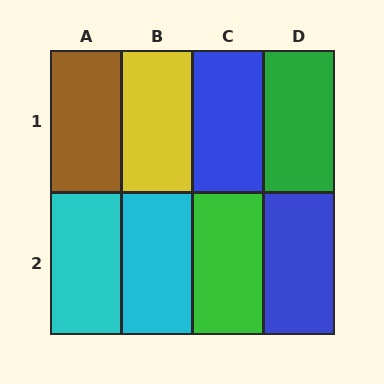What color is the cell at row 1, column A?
Brown.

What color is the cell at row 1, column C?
Blue.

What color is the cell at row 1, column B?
Yellow.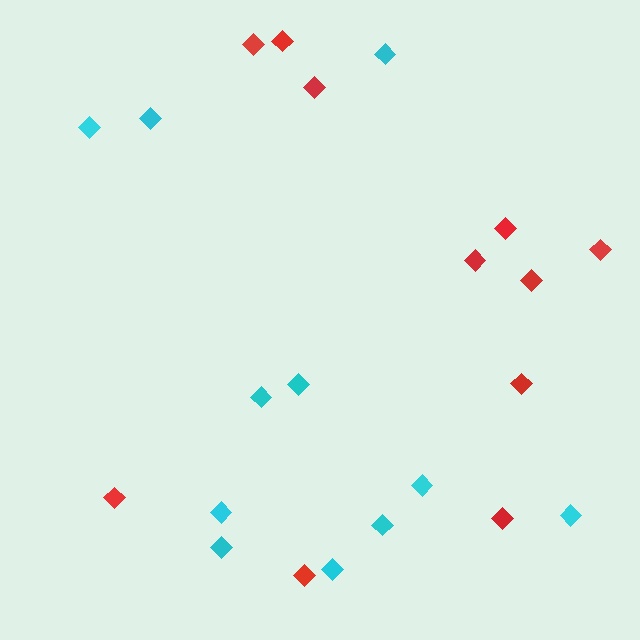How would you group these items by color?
There are 2 groups: one group of red diamonds (11) and one group of cyan diamonds (11).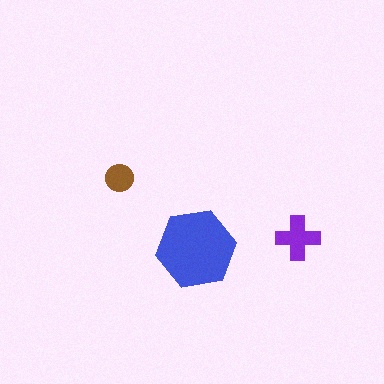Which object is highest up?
The brown circle is topmost.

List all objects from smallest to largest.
The brown circle, the purple cross, the blue hexagon.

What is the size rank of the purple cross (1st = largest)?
2nd.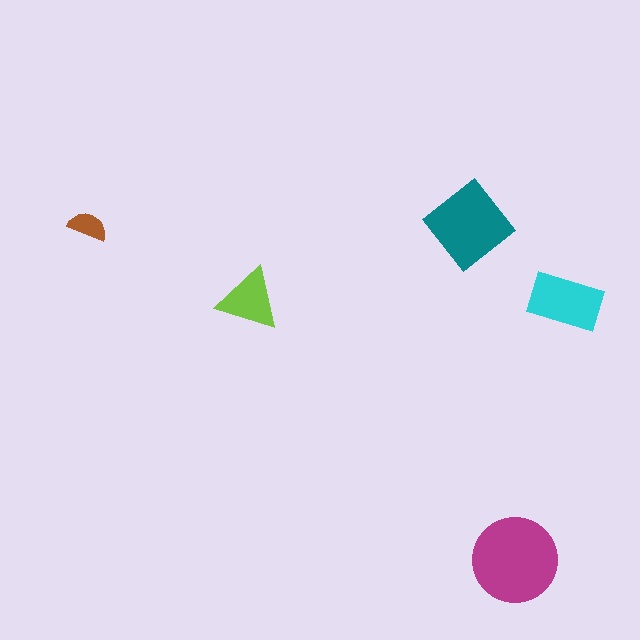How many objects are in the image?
There are 5 objects in the image.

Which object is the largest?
The magenta circle.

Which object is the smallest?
The brown semicircle.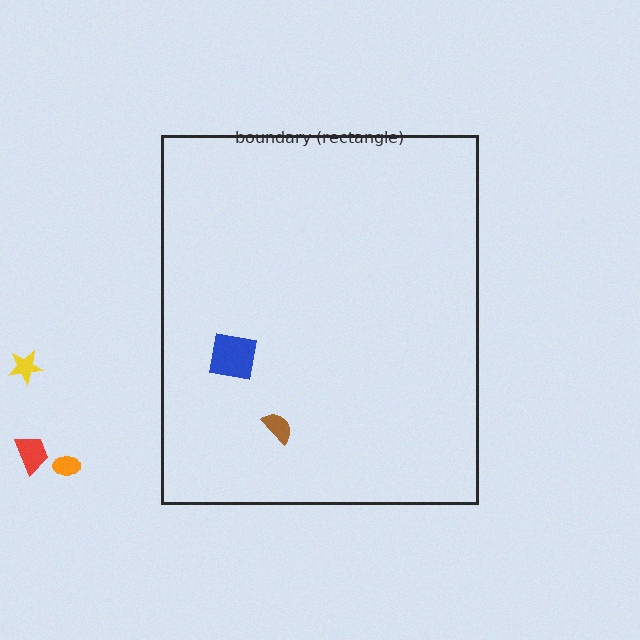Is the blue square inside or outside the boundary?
Inside.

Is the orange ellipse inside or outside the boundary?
Outside.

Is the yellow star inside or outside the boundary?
Outside.